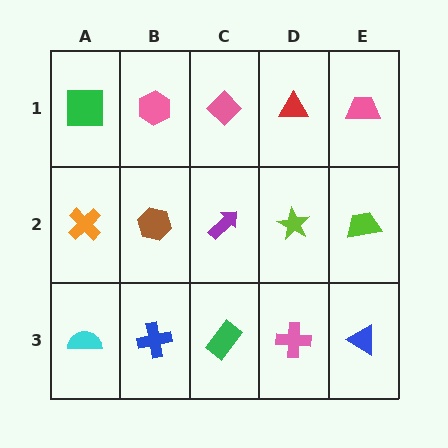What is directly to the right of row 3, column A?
A blue cross.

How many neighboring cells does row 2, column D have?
4.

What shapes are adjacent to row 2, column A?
A green square (row 1, column A), a cyan semicircle (row 3, column A), a brown hexagon (row 2, column B).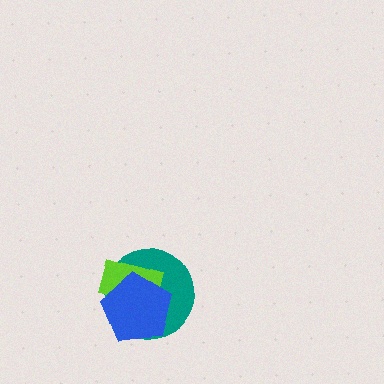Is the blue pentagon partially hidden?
No, no other shape covers it.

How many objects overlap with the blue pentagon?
2 objects overlap with the blue pentagon.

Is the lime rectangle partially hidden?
Yes, it is partially covered by another shape.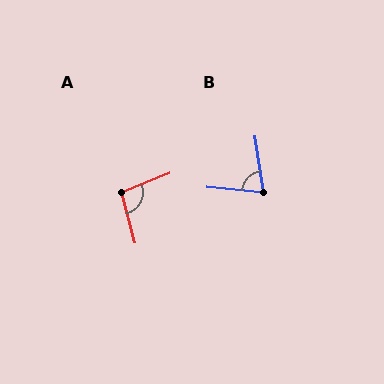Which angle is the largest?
A, at approximately 97 degrees.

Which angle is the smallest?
B, at approximately 76 degrees.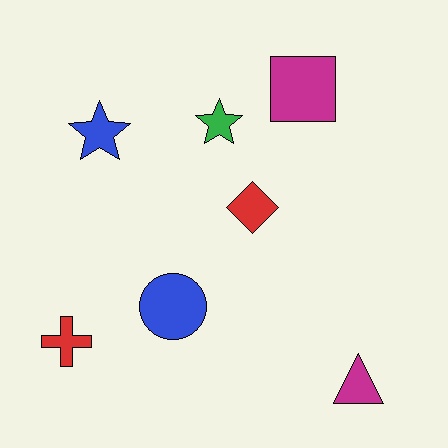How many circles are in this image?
There is 1 circle.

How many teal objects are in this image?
There are no teal objects.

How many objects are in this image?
There are 7 objects.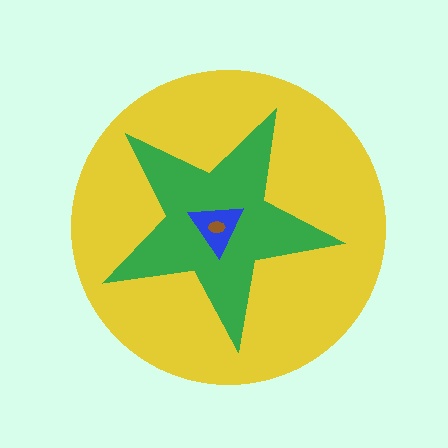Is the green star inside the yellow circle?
Yes.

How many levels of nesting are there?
4.